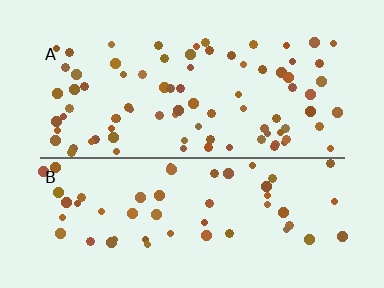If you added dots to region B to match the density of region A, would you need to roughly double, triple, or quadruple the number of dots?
Approximately double.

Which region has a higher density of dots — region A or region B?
A (the top).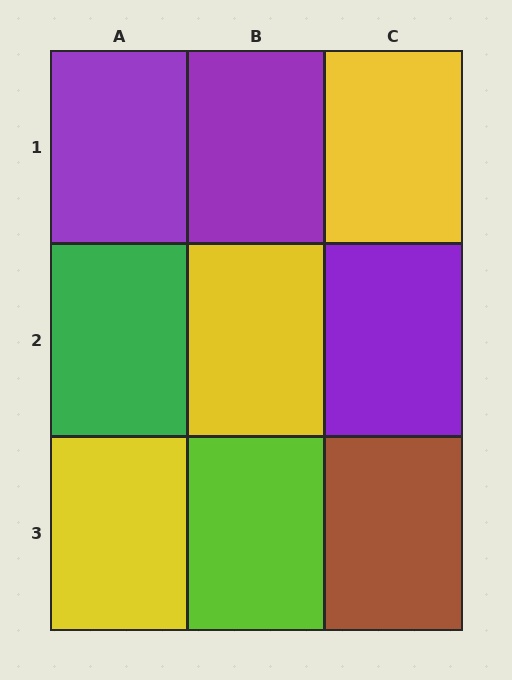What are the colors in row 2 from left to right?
Green, yellow, purple.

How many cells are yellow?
3 cells are yellow.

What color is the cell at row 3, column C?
Brown.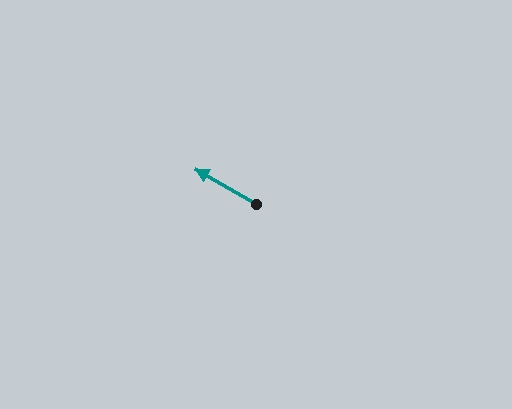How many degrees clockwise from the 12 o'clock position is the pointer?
Approximately 301 degrees.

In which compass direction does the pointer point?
Northwest.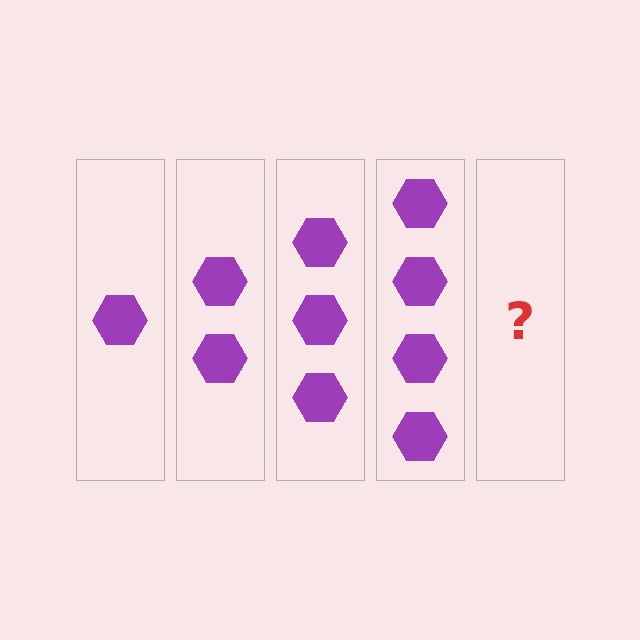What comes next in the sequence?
The next element should be 5 hexagons.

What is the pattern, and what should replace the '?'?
The pattern is that each step adds one more hexagon. The '?' should be 5 hexagons.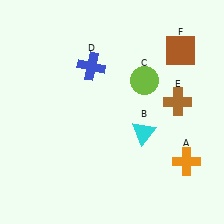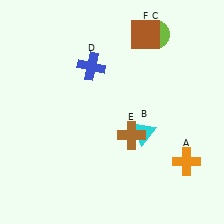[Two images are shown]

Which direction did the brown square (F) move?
The brown square (F) moved left.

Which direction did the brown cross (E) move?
The brown cross (E) moved left.